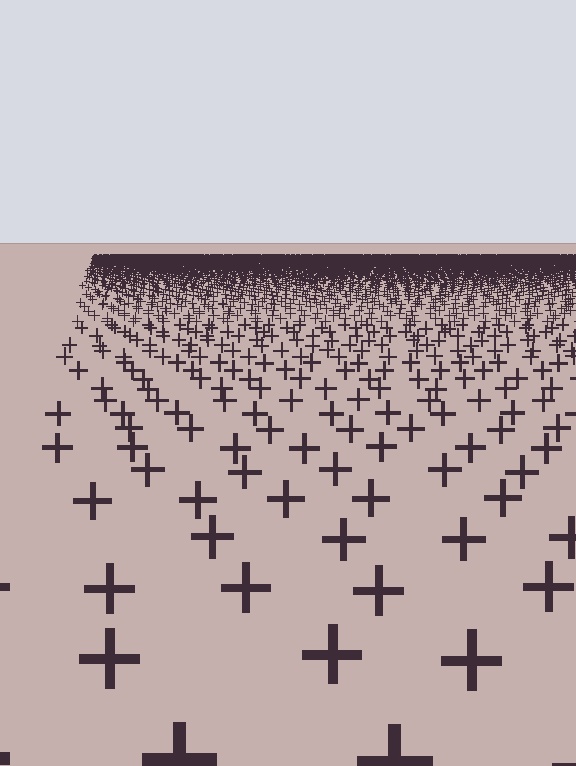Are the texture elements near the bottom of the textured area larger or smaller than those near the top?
Larger. Near the bottom, elements are closer to the viewer and appear at a bigger on-screen size.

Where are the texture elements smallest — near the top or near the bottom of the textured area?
Near the top.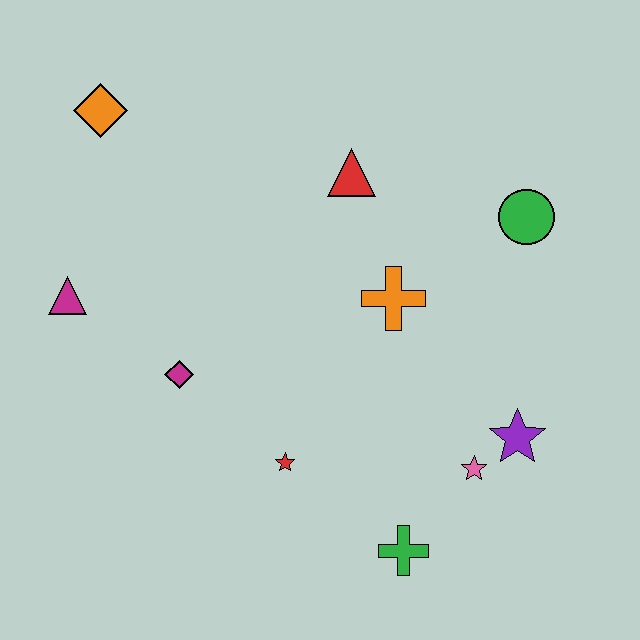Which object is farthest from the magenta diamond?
The green circle is farthest from the magenta diamond.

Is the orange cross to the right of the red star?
Yes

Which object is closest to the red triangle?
The orange cross is closest to the red triangle.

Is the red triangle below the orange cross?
No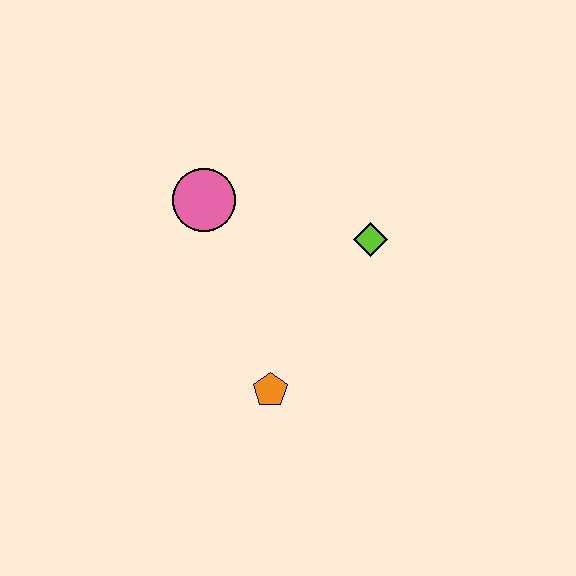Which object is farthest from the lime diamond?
The orange pentagon is farthest from the lime diamond.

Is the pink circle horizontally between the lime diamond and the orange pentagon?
No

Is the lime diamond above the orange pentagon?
Yes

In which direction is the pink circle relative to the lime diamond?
The pink circle is to the left of the lime diamond.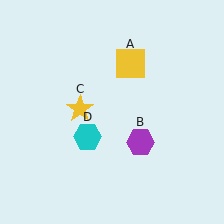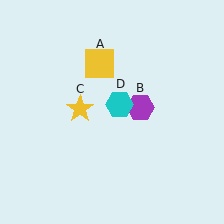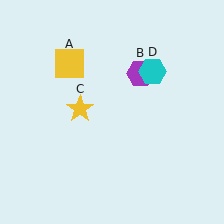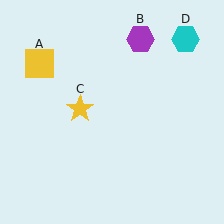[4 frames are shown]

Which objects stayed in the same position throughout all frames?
Yellow star (object C) remained stationary.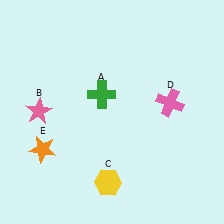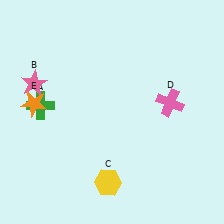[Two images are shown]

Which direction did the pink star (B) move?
The pink star (B) moved up.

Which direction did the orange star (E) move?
The orange star (E) moved up.